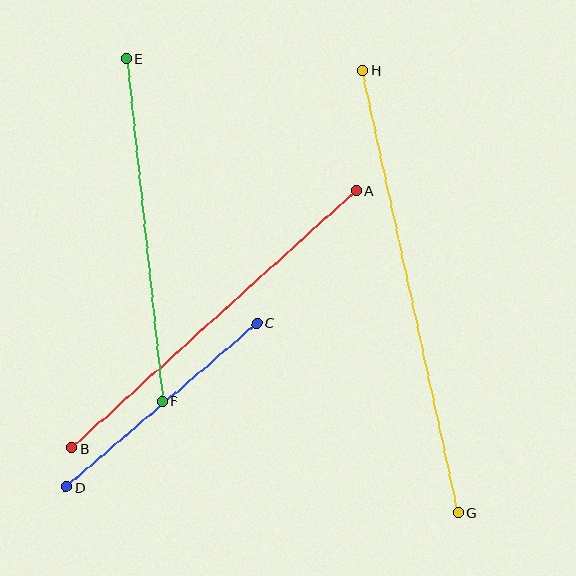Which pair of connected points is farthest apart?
Points G and H are farthest apart.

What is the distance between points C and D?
The distance is approximately 251 pixels.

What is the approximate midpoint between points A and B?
The midpoint is at approximately (214, 319) pixels.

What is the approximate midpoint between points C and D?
The midpoint is at approximately (162, 405) pixels.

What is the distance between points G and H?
The distance is approximately 453 pixels.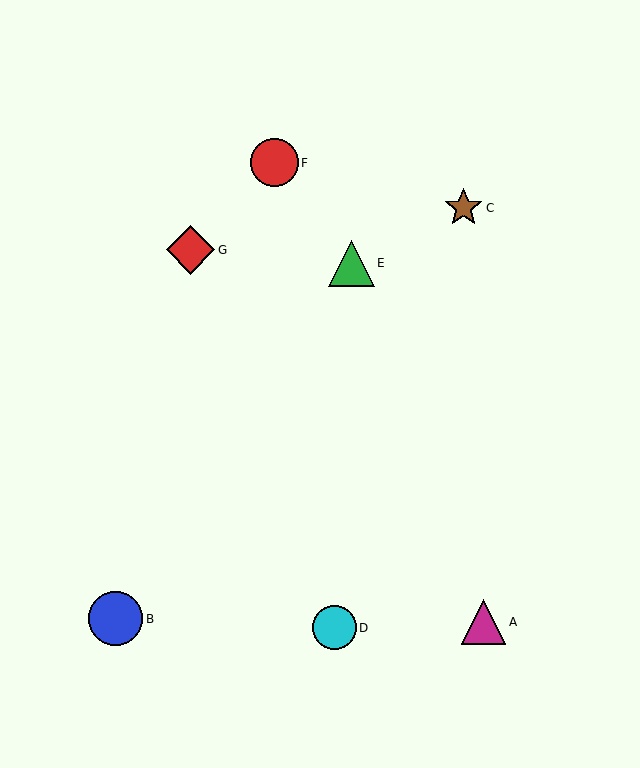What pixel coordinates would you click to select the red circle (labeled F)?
Click at (274, 163) to select the red circle F.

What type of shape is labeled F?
Shape F is a red circle.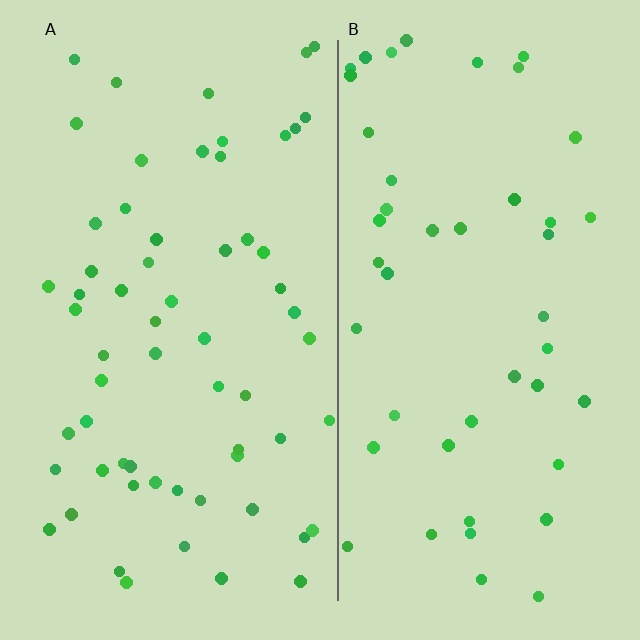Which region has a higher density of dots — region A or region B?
A (the left).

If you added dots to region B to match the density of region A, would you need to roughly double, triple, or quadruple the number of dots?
Approximately double.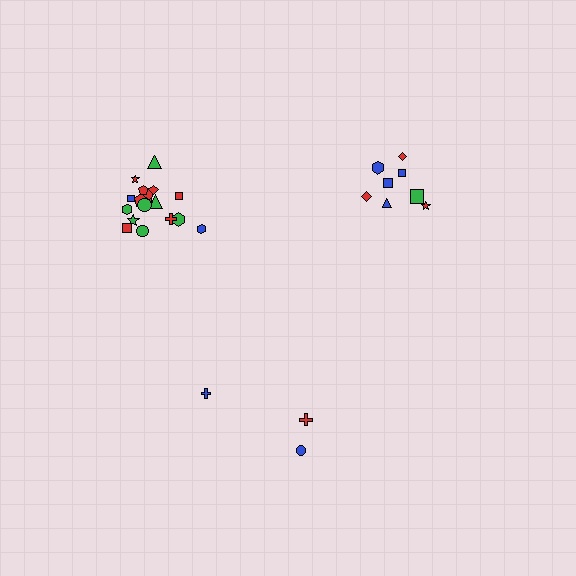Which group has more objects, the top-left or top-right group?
The top-left group.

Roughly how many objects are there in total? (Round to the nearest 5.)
Roughly 30 objects in total.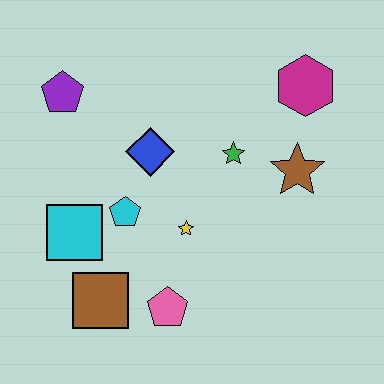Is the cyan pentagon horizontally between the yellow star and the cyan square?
Yes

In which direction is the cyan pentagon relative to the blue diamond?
The cyan pentagon is below the blue diamond.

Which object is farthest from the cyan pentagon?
The magenta hexagon is farthest from the cyan pentagon.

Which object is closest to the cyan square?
The cyan pentagon is closest to the cyan square.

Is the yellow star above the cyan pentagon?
No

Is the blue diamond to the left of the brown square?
No